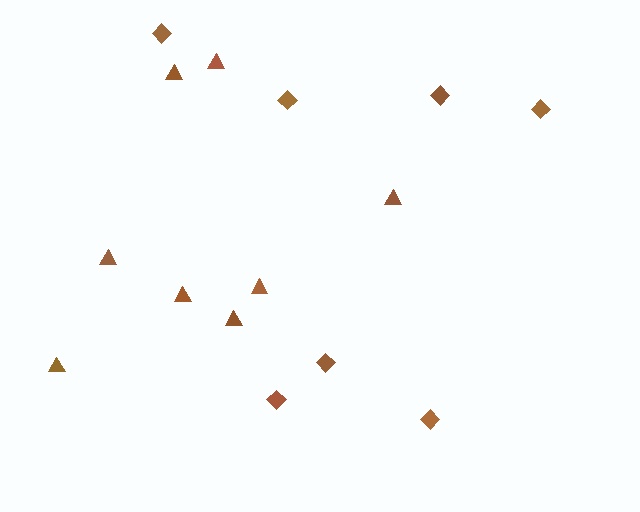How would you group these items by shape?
There are 2 groups: one group of triangles (8) and one group of diamonds (7).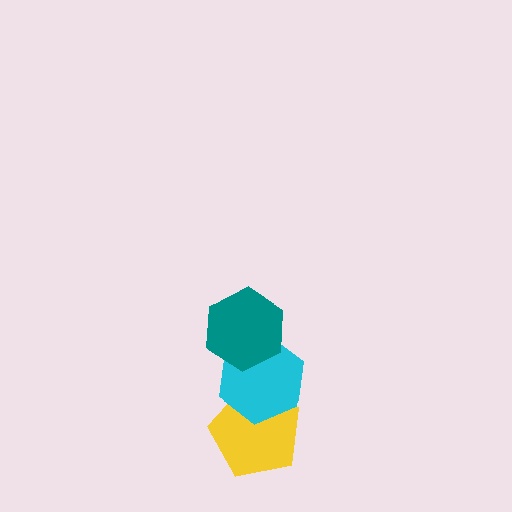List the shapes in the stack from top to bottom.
From top to bottom: the teal hexagon, the cyan hexagon, the yellow pentagon.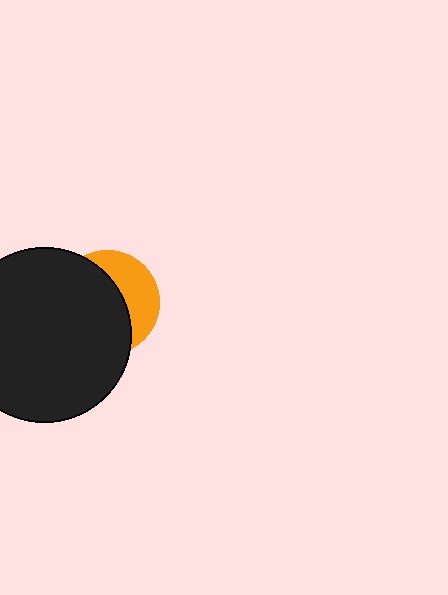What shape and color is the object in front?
The object in front is a black circle.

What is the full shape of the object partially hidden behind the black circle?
The partially hidden object is an orange circle.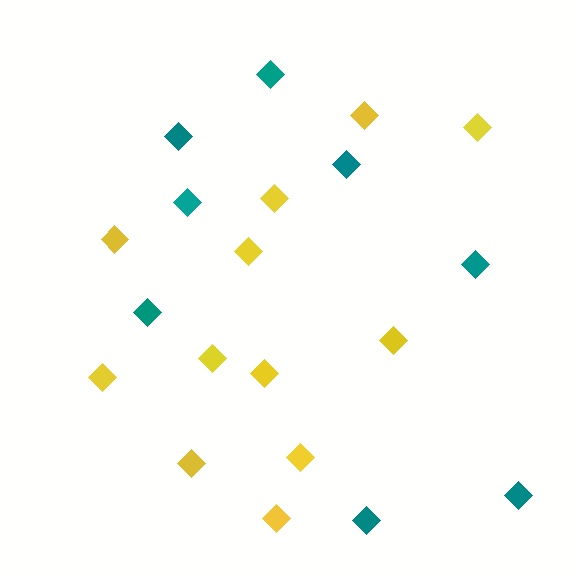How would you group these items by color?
There are 2 groups: one group of yellow diamonds (12) and one group of teal diamonds (8).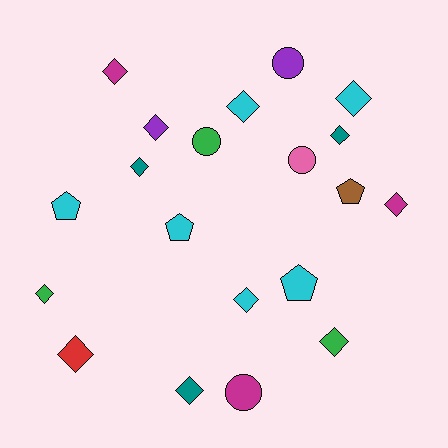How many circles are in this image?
There are 4 circles.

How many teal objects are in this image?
There are 3 teal objects.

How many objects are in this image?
There are 20 objects.